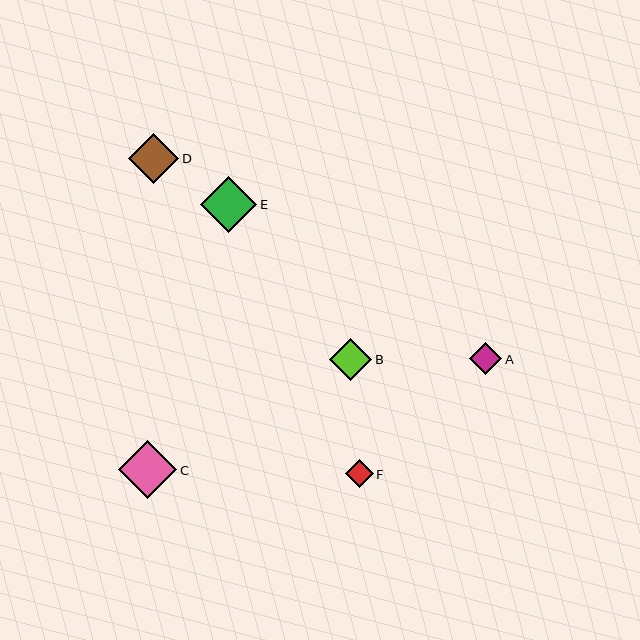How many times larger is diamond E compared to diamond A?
Diamond E is approximately 1.8 times the size of diamond A.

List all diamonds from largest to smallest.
From largest to smallest: C, E, D, B, A, F.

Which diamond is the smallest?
Diamond F is the smallest with a size of approximately 28 pixels.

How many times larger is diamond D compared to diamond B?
Diamond D is approximately 1.2 times the size of diamond B.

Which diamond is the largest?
Diamond C is the largest with a size of approximately 59 pixels.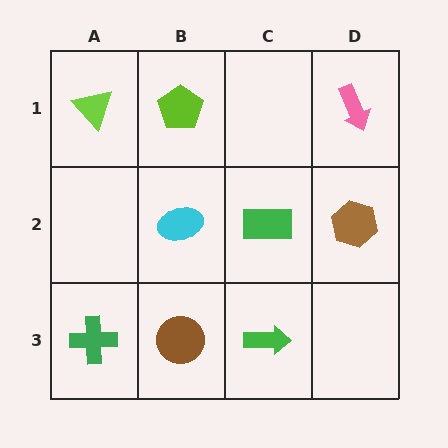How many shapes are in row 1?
3 shapes.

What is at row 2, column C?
A green rectangle.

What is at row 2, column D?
A brown hexagon.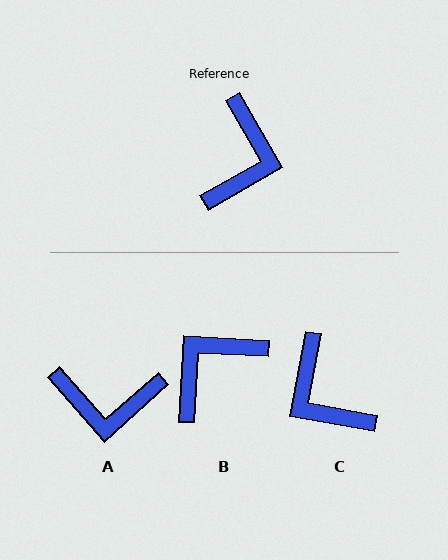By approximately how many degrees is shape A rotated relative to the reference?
Approximately 78 degrees clockwise.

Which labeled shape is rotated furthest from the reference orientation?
B, about 147 degrees away.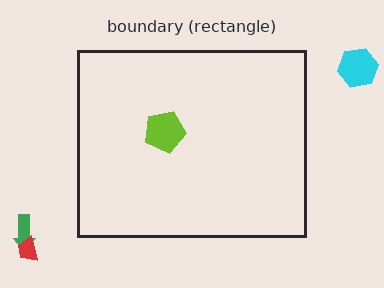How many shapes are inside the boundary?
1 inside, 3 outside.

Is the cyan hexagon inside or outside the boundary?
Outside.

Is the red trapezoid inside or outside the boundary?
Outside.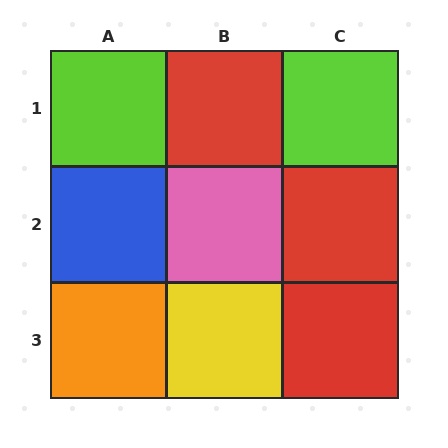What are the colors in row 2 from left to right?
Blue, pink, red.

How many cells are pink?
1 cell is pink.